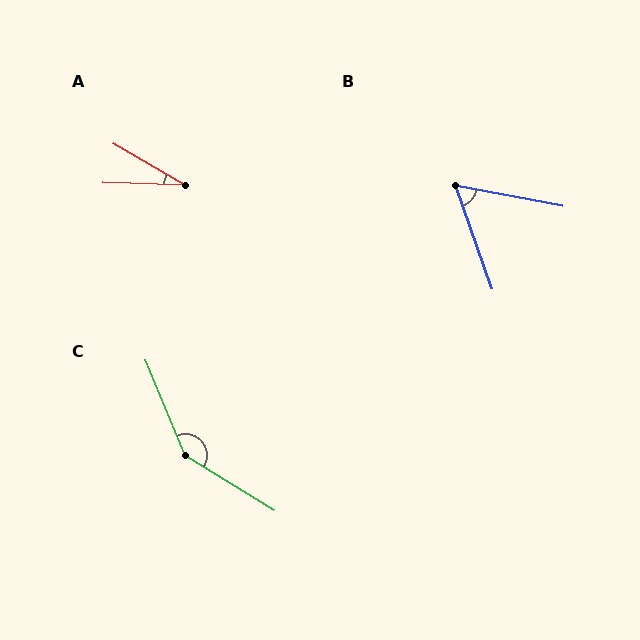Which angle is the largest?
C, at approximately 144 degrees.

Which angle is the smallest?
A, at approximately 29 degrees.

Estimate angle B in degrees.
Approximately 60 degrees.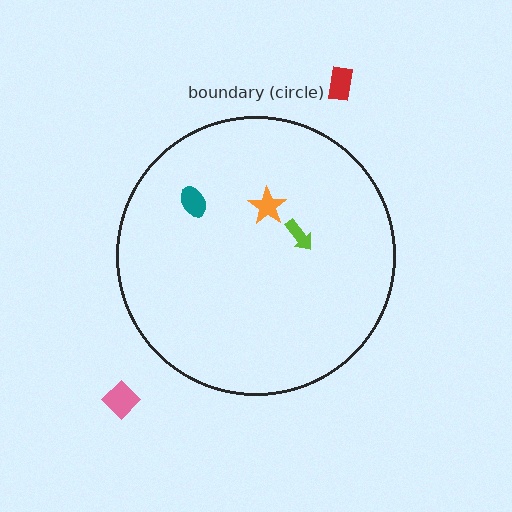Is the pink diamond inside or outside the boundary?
Outside.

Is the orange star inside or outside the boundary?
Inside.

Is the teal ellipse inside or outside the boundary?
Inside.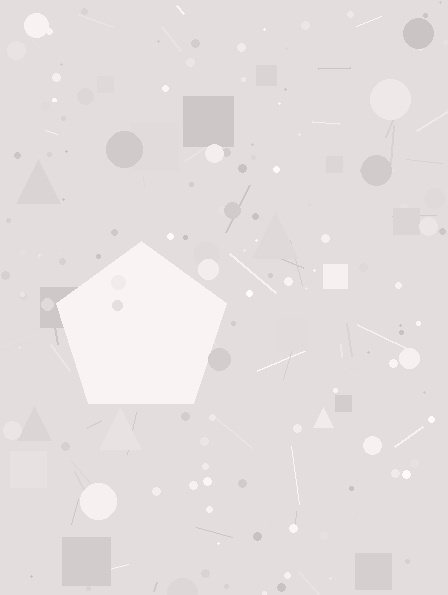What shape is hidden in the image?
A pentagon is hidden in the image.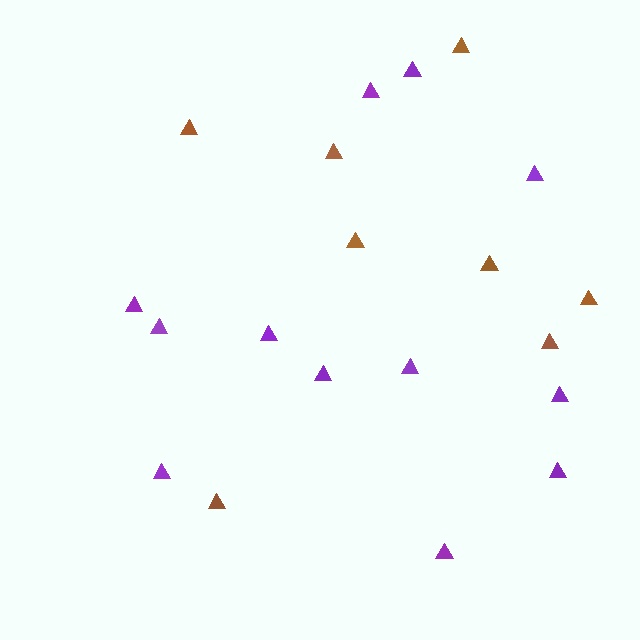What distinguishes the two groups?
There are 2 groups: one group of brown triangles (8) and one group of purple triangles (12).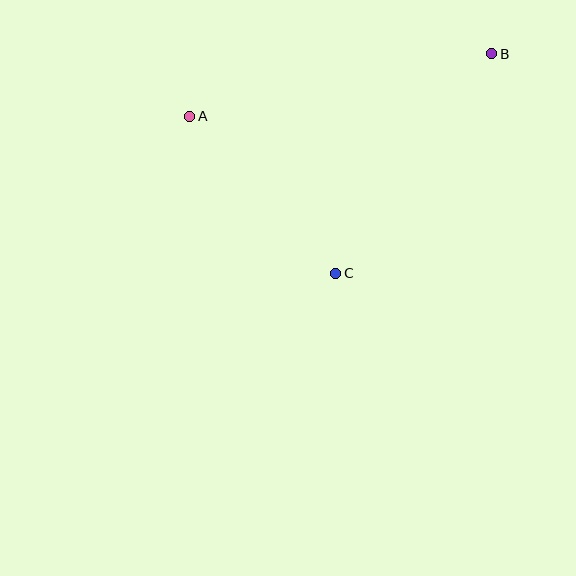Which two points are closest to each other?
Points A and C are closest to each other.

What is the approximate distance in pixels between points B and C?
The distance between B and C is approximately 270 pixels.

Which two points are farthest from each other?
Points A and B are farthest from each other.